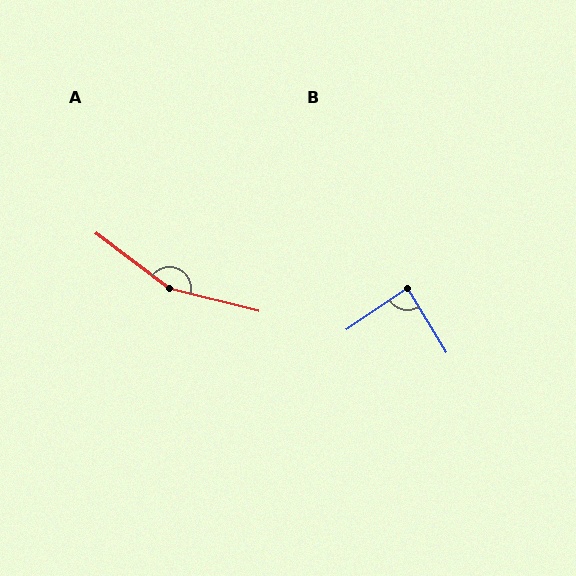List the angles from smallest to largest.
B (87°), A (157°).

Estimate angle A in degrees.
Approximately 157 degrees.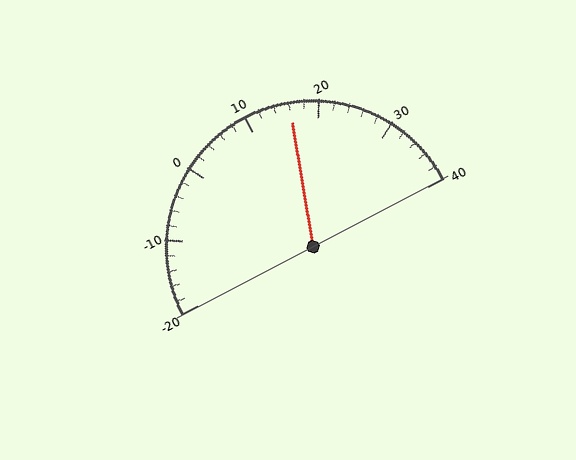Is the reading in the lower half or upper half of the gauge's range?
The reading is in the upper half of the range (-20 to 40).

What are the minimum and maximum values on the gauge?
The gauge ranges from -20 to 40.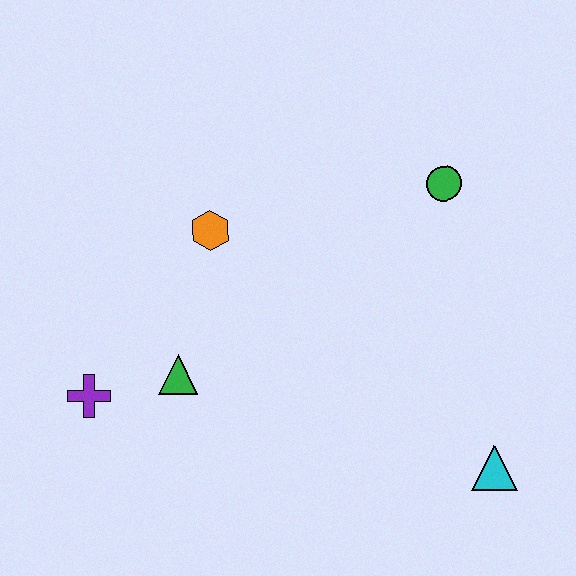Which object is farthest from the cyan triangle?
The purple cross is farthest from the cyan triangle.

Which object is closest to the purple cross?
The green triangle is closest to the purple cross.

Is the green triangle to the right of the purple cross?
Yes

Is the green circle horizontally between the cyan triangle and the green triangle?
Yes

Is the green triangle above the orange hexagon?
No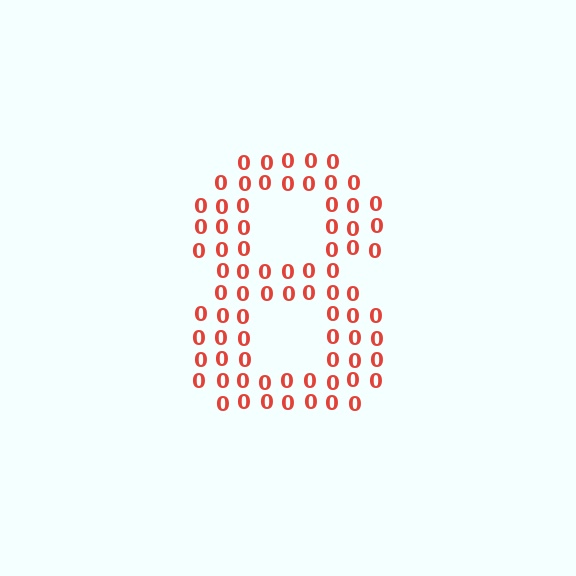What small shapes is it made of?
It is made of small digit 0's.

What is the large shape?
The large shape is the digit 8.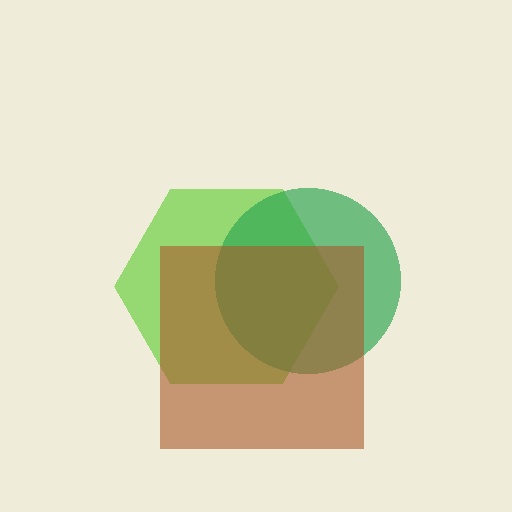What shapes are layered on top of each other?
The layered shapes are: a lime hexagon, a green circle, a brown square.